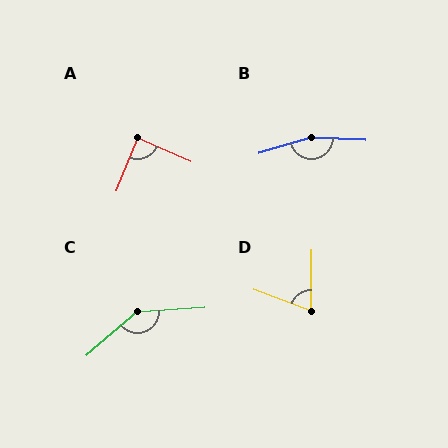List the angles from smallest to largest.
D (70°), A (88°), C (143°), B (161°).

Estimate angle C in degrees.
Approximately 143 degrees.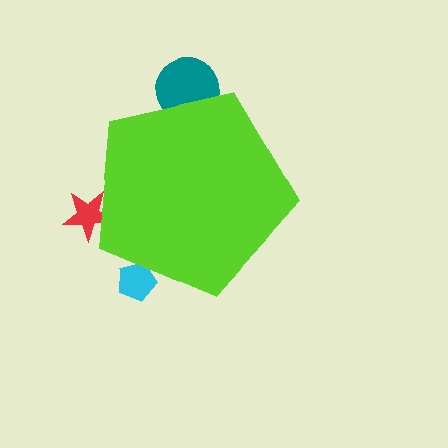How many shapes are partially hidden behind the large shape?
3 shapes are partially hidden.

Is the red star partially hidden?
Yes, the red star is partially hidden behind the lime pentagon.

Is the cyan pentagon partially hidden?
Yes, the cyan pentagon is partially hidden behind the lime pentagon.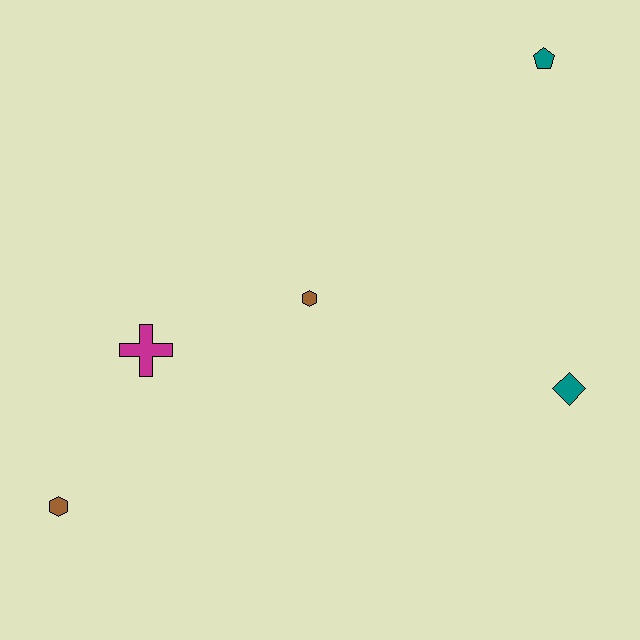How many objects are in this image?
There are 5 objects.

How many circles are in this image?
There are no circles.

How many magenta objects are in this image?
There is 1 magenta object.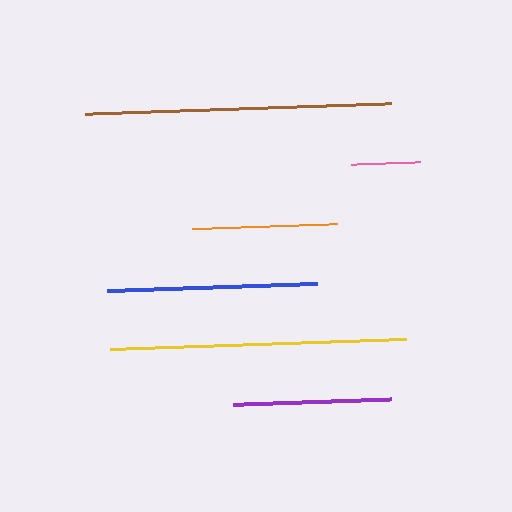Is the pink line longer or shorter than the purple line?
The purple line is longer than the pink line.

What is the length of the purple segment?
The purple segment is approximately 159 pixels long.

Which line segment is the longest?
The brown line is the longest at approximately 305 pixels.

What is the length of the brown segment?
The brown segment is approximately 305 pixels long.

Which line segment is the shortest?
The pink line is the shortest at approximately 69 pixels.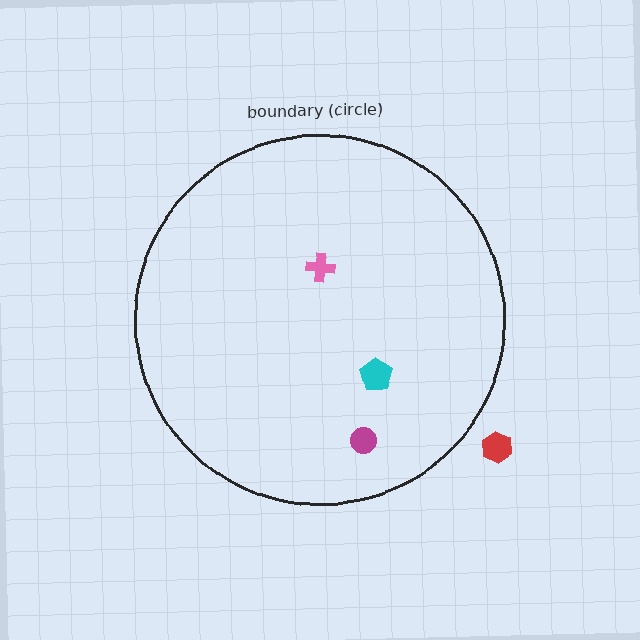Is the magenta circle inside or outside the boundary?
Inside.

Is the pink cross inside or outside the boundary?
Inside.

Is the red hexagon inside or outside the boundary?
Outside.